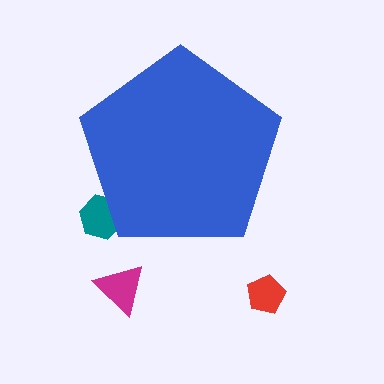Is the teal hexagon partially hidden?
Yes, the teal hexagon is partially hidden behind the blue pentagon.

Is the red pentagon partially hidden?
No, the red pentagon is fully visible.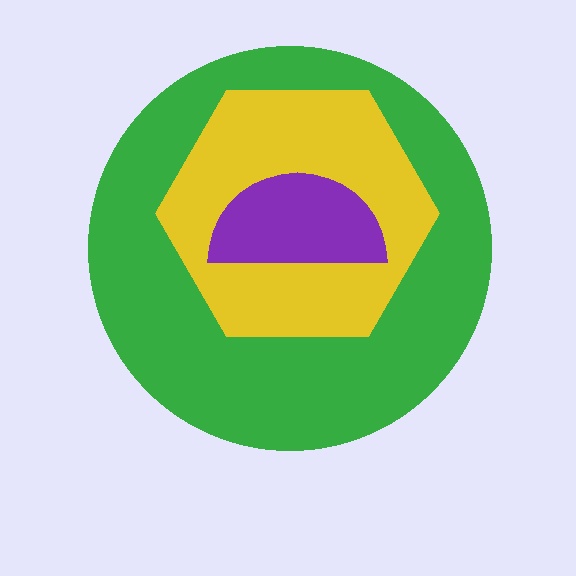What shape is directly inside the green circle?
The yellow hexagon.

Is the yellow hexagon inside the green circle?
Yes.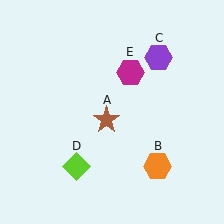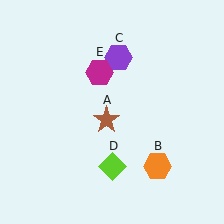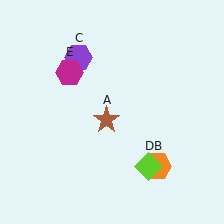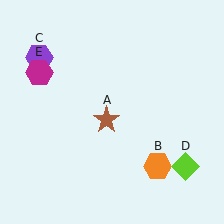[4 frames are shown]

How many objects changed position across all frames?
3 objects changed position: purple hexagon (object C), lime diamond (object D), magenta hexagon (object E).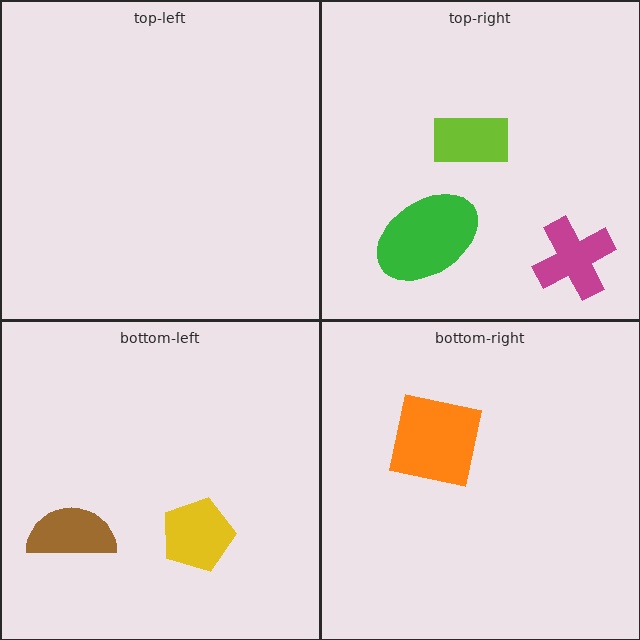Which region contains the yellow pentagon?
The bottom-left region.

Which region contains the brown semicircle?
The bottom-left region.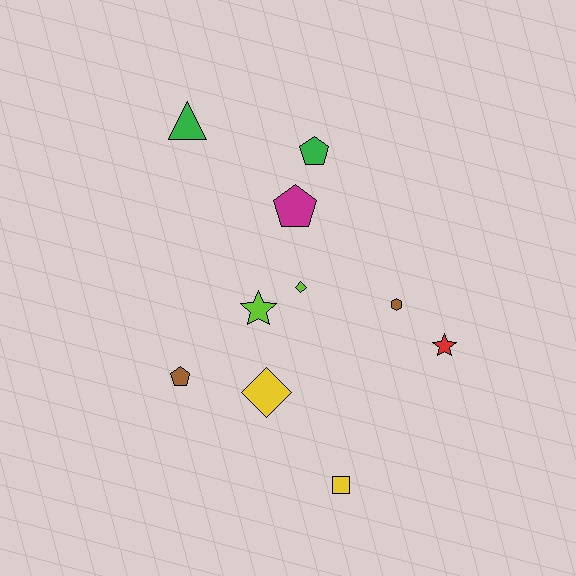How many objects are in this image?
There are 10 objects.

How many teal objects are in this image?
There are no teal objects.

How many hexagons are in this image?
There is 1 hexagon.